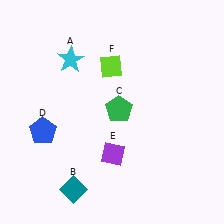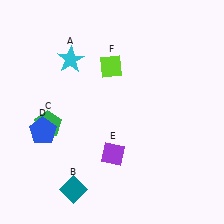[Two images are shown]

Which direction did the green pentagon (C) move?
The green pentagon (C) moved left.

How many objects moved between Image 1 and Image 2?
1 object moved between the two images.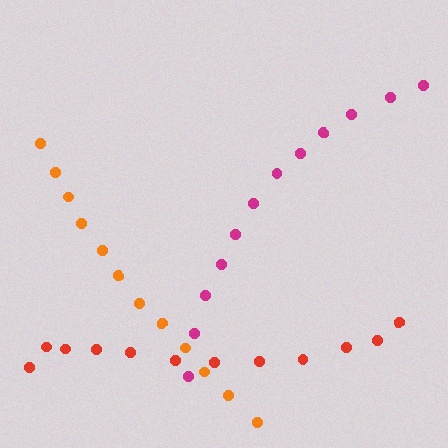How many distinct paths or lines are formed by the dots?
There are 3 distinct paths.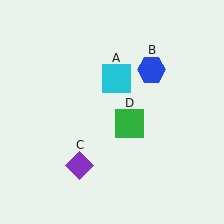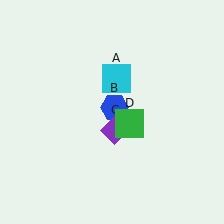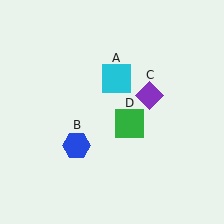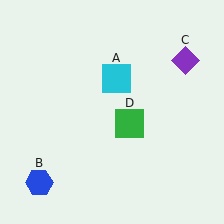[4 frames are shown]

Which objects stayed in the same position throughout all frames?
Cyan square (object A) and green square (object D) remained stationary.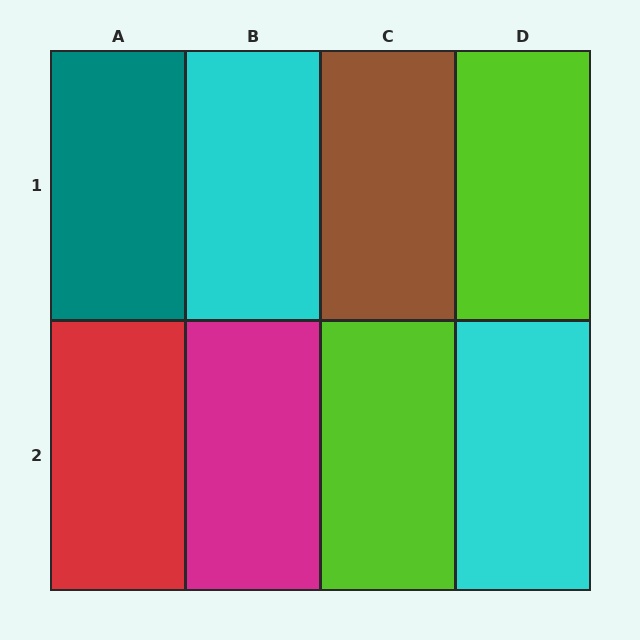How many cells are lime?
2 cells are lime.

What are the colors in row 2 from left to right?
Red, magenta, lime, cyan.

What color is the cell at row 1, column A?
Teal.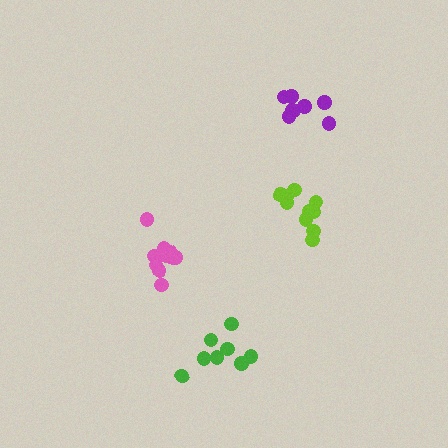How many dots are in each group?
Group 1: 11 dots, Group 2: 8 dots, Group 3: 10 dots, Group 4: 8 dots (37 total).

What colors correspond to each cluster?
The clusters are colored: pink, green, lime, purple.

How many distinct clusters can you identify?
There are 4 distinct clusters.